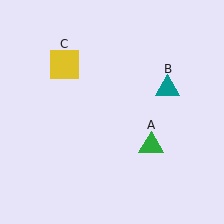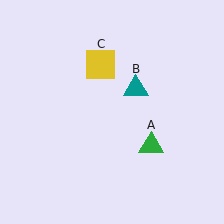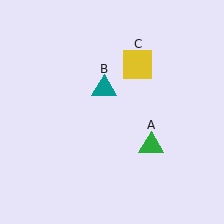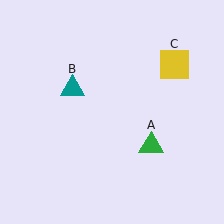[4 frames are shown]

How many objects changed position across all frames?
2 objects changed position: teal triangle (object B), yellow square (object C).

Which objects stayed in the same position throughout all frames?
Green triangle (object A) remained stationary.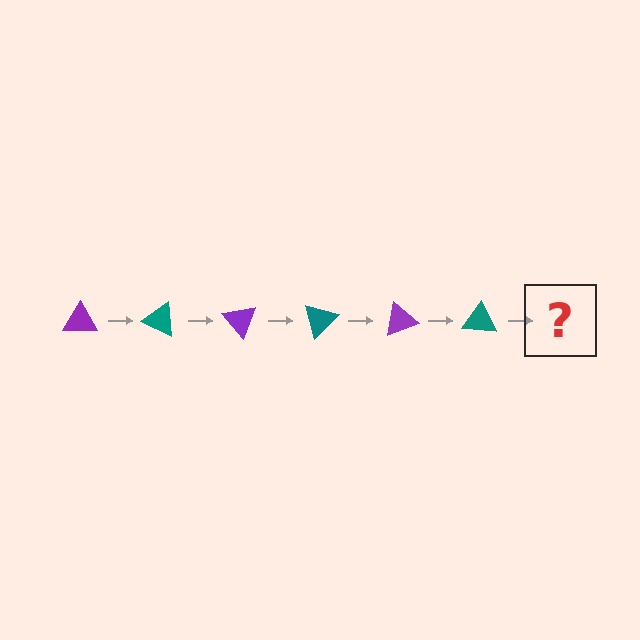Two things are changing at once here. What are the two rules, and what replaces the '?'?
The two rules are that it rotates 25 degrees each step and the color cycles through purple and teal. The '?' should be a purple triangle, rotated 150 degrees from the start.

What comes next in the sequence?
The next element should be a purple triangle, rotated 150 degrees from the start.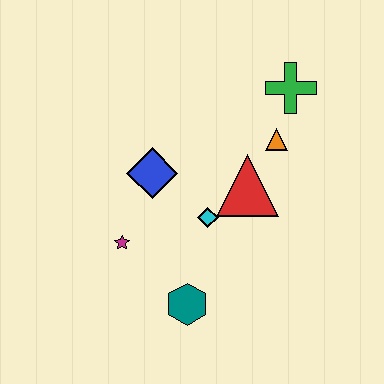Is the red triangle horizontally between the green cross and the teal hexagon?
Yes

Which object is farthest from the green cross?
The teal hexagon is farthest from the green cross.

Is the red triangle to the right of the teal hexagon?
Yes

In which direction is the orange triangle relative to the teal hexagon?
The orange triangle is above the teal hexagon.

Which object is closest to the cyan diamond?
The red triangle is closest to the cyan diamond.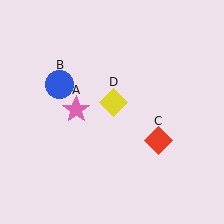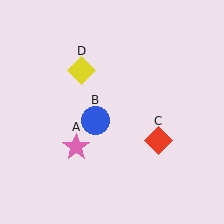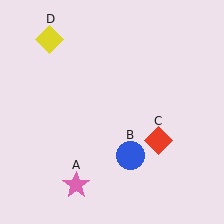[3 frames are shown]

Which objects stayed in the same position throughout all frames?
Red diamond (object C) remained stationary.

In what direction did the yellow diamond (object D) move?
The yellow diamond (object D) moved up and to the left.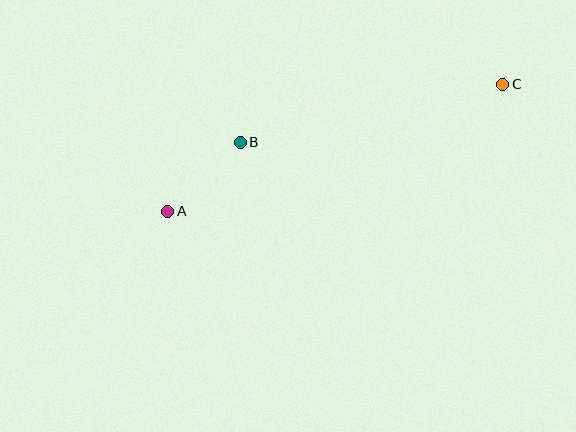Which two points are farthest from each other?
Points A and C are farthest from each other.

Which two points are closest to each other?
Points A and B are closest to each other.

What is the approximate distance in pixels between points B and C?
The distance between B and C is approximately 269 pixels.